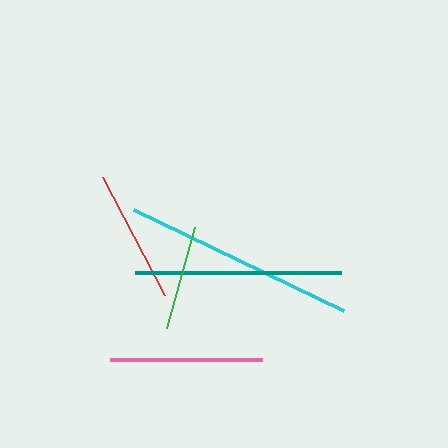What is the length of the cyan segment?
The cyan segment is approximately 233 pixels long.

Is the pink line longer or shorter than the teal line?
The teal line is longer than the pink line.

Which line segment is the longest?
The cyan line is the longest at approximately 233 pixels.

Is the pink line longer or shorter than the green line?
The pink line is longer than the green line.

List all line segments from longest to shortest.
From longest to shortest: cyan, teal, pink, red, green.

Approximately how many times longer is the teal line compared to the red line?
The teal line is approximately 1.5 times the length of the red line.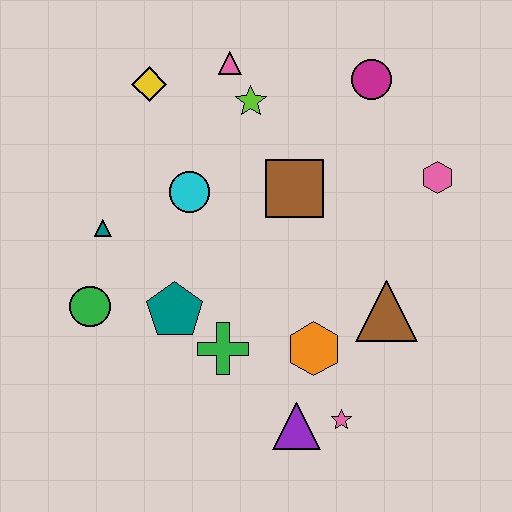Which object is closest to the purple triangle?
The pink star is closest to the purple triangle.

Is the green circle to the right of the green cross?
No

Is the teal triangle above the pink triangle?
No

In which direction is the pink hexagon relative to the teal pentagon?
The pink hexagon is to the right of the teal pentagon.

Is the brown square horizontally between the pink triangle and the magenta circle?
Yes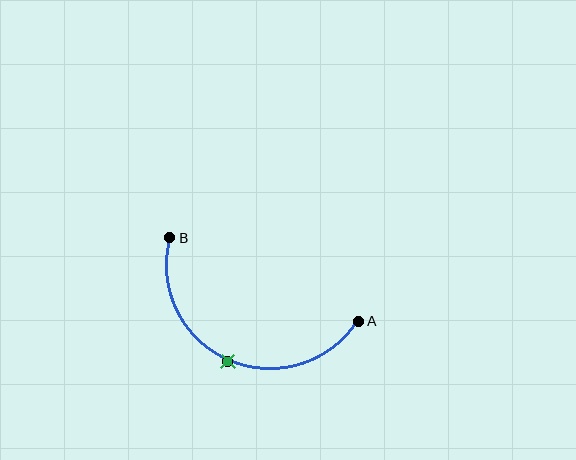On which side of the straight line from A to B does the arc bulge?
The arc bulges below the straight line connecting A and B.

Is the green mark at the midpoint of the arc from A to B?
Yes. The green mark lies on the arc at equal arc-length from both A and B — it is the arc midpoint.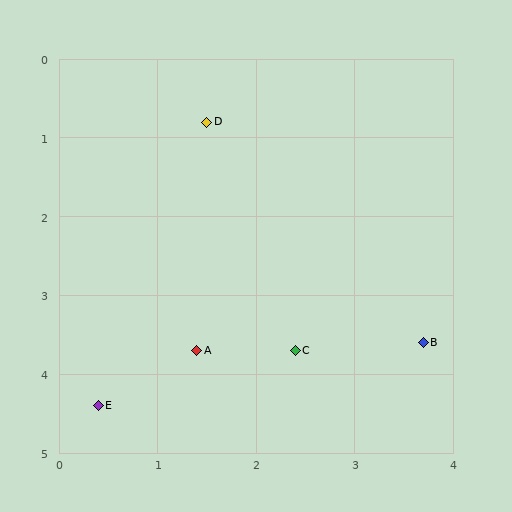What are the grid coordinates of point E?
Point E is at approximately (0.4, 4.4).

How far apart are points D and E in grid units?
Points D and E are about 3.8 grid units apart.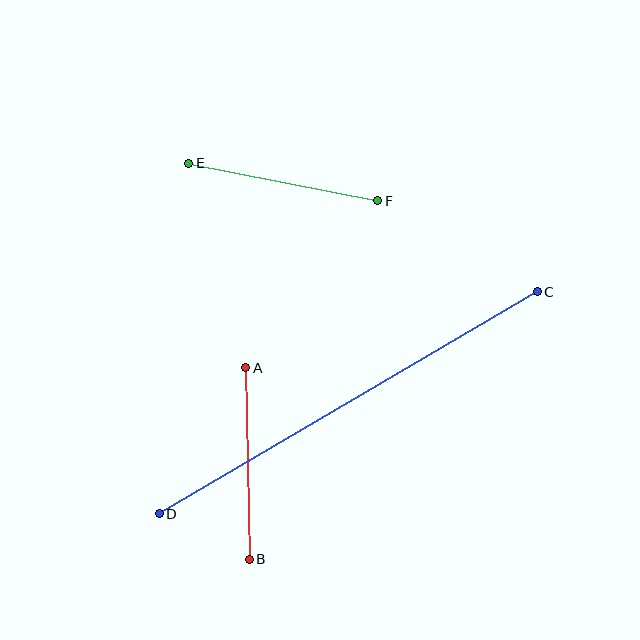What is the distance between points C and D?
The distance is approximately 438 pixels.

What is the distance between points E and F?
The distance is approximately 192 pixels.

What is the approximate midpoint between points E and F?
The midpoint is at approximately (283, 182) pixels.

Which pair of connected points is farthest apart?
Points C and D are farthest apart.